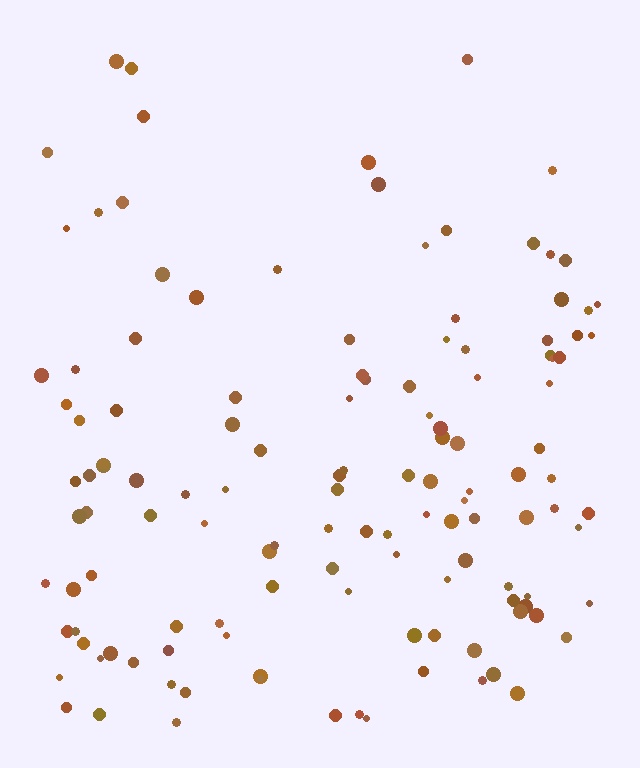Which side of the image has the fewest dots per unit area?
The top.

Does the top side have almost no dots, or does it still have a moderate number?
Still a moderate number, just noticeably fewer than the bottom.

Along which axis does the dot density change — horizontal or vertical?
Vertical.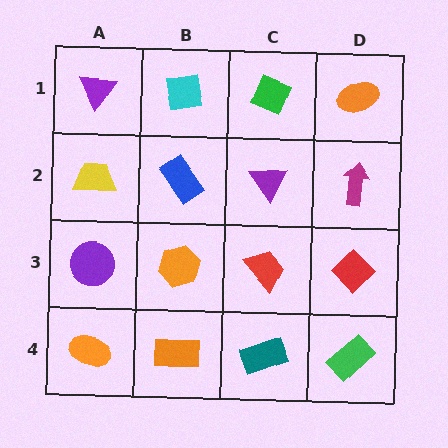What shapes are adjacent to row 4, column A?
A purple circle (row 3, column A), an orange rectangle (row 4, column B).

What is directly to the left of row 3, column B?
A purple circle.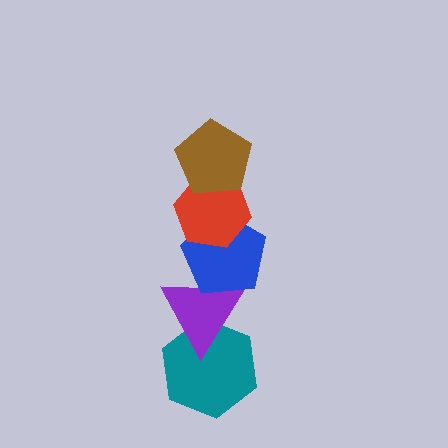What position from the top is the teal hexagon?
The teal hexagon is 5th from the top.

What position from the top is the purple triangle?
The purple triangle is 4th from the top.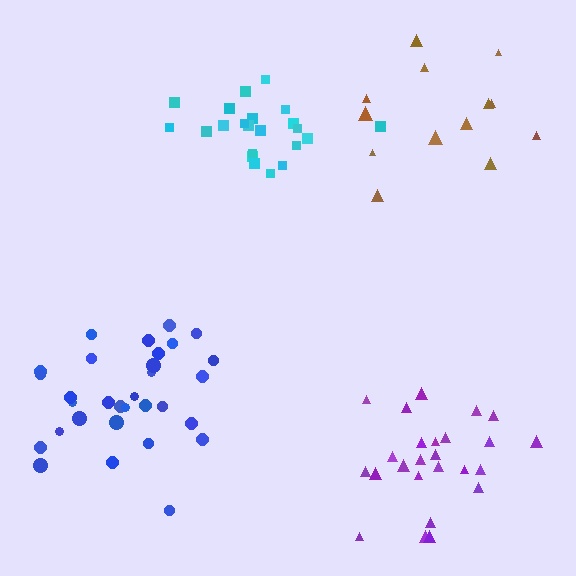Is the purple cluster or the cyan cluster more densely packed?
Cyan.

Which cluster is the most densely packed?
Cyan.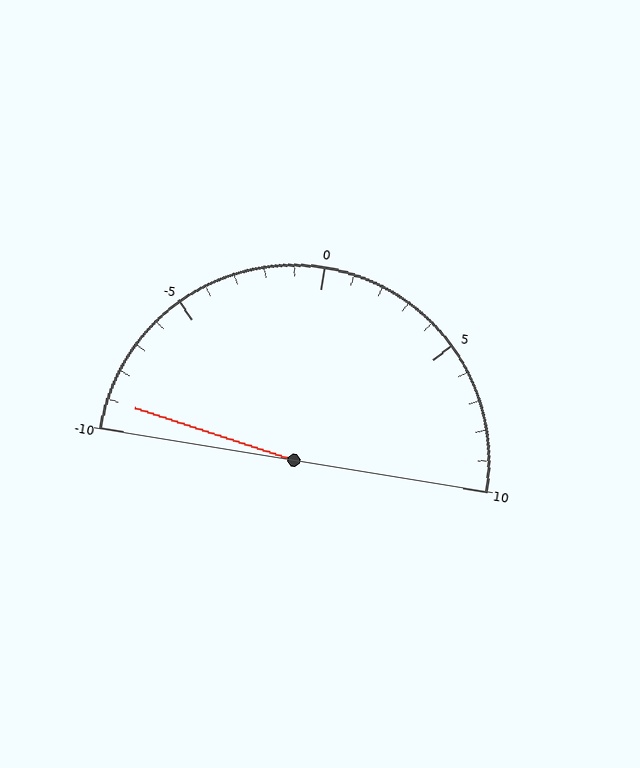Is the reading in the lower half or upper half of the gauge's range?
The reading is in the lower half of the range (-10 to 10).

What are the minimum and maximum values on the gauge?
The gauge ranges from -10 to 10.